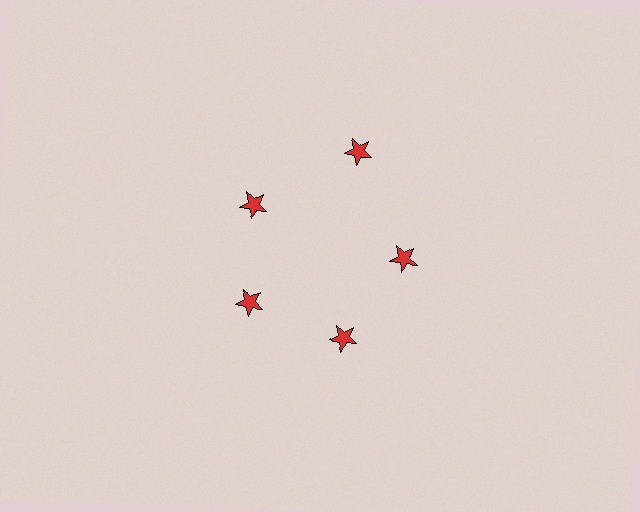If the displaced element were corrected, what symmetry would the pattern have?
It would have 5-fold rotational symmetry — the pattern would map onto itself every 72 degrees.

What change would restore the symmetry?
The symmetry would be restored by moving it inward, back onto the ring so that all 5 stars sit at equal angles and equal distance from the center.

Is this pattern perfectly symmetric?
No. The 5 red stars are arranged in a ring, but one element near the 1 o'clock position is pushed outward from the center, breaking the 5-fold rotational symmetry.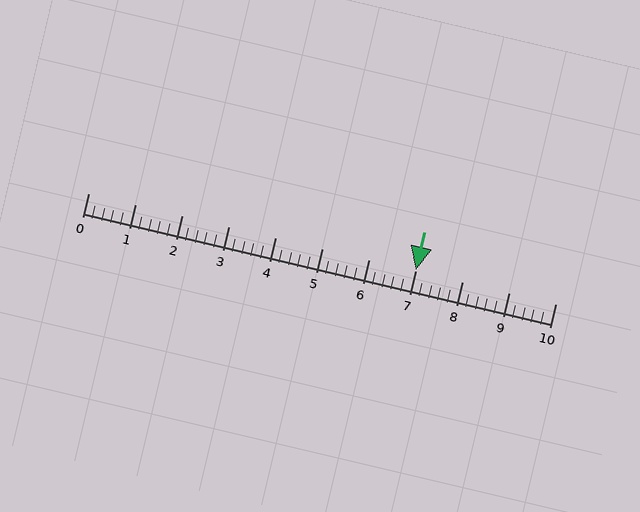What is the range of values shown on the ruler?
The ruler shows values from 0 to 10.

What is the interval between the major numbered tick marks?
The major tick marks are spaced 1 units apart.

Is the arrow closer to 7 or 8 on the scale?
The arrow is closer to 7.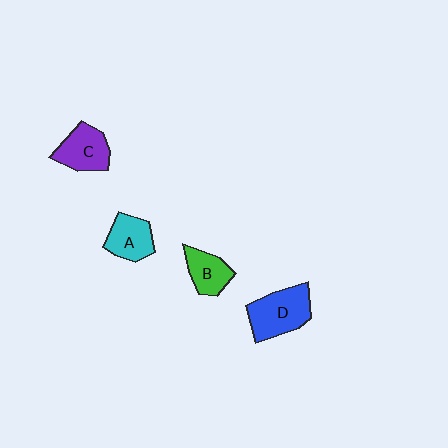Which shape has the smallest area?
Shape B (green).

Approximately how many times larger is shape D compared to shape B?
Approximately 1.6 times.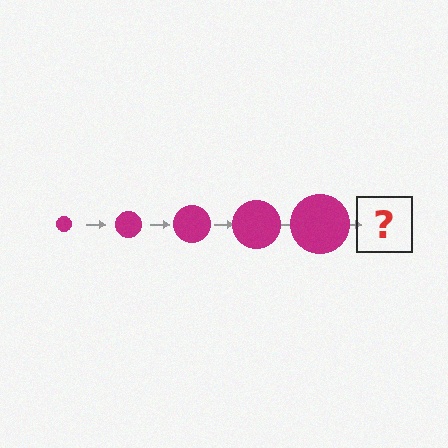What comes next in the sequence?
The next element should be a magenta circle, larger than the previous one.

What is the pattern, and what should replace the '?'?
The pattern is that the circle gets progressively larger each step. The '?' should be a magenta circle, larger than the previous one.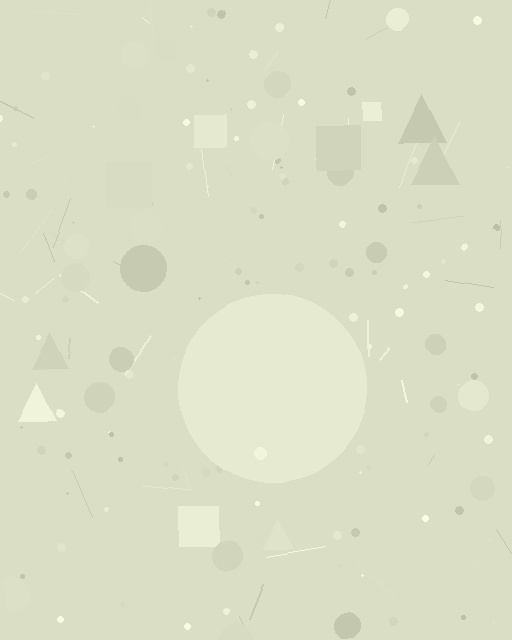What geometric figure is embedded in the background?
A circle is embedded in the background.